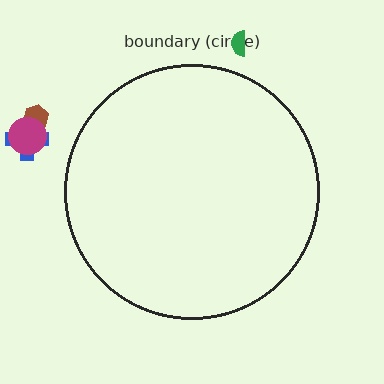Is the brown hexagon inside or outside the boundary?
Outside.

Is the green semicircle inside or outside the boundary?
Outside.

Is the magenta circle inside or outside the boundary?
Outside.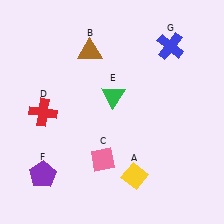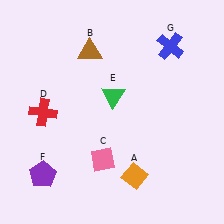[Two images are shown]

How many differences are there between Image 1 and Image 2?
There is 1 difference between the two images.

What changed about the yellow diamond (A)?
In Image 1, A is yellow. In Image 2, it changed to orange.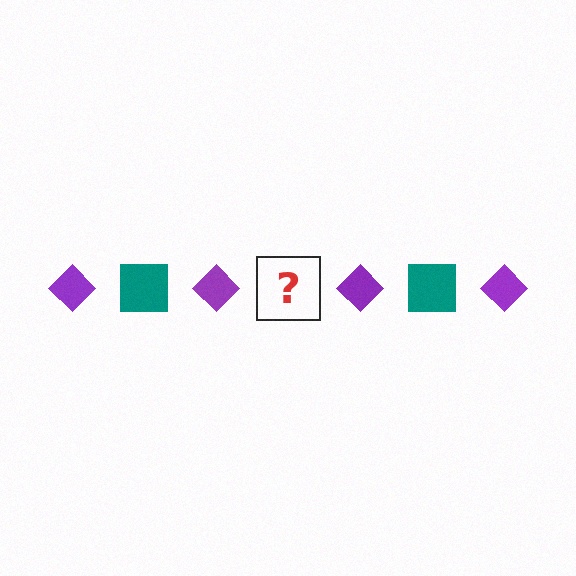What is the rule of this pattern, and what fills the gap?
The rule is that the pattern alternates between purple diamond and teal square. The gap should be filled with a teal square.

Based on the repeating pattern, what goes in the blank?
The blank should be a teal square.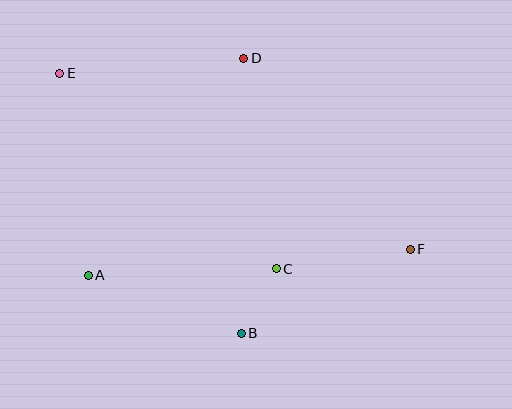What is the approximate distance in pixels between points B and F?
The distance between B and F is approximately 189 pixels.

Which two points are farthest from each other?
Points E and F are farthest from each other.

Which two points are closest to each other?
Points B and C are closest to each other.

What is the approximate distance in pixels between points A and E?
The distance between A and E is approximately 204 pixels.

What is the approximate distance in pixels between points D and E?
The distance between D and E is approximately 185 pixels.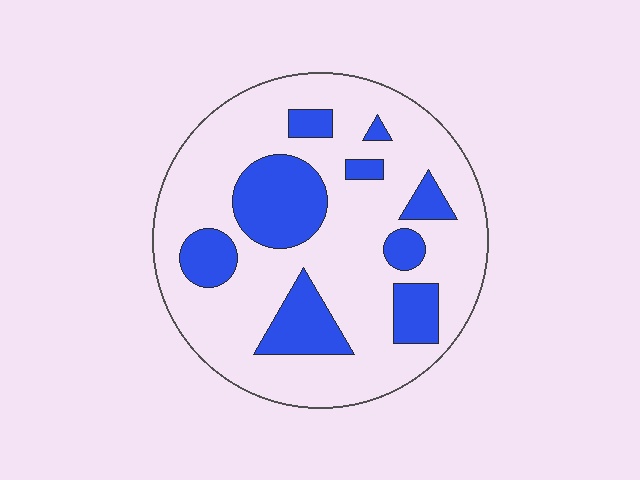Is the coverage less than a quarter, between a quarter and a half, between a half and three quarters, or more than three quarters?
Between a quarter and a half.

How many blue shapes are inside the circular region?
9.